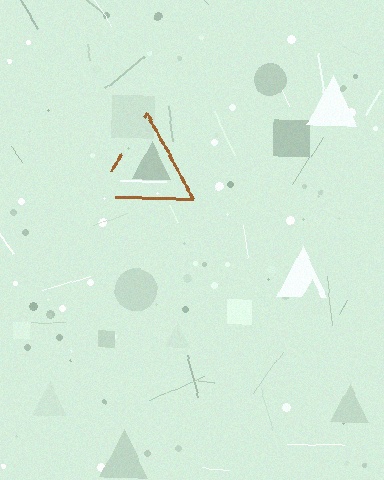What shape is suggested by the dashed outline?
The dashed outline suggests a triangle.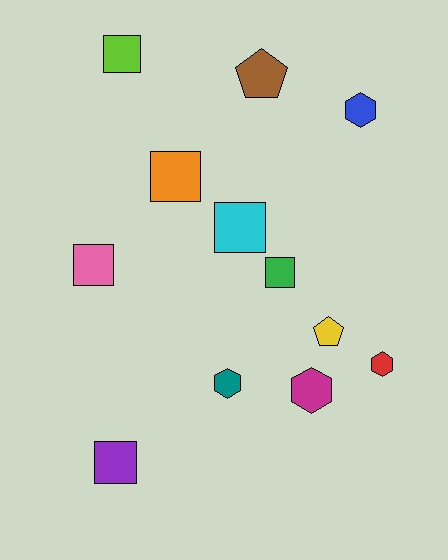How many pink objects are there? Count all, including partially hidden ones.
There is 1 pink object.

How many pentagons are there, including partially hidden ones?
There are 2 pentagons.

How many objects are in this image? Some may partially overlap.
There are 12 objects.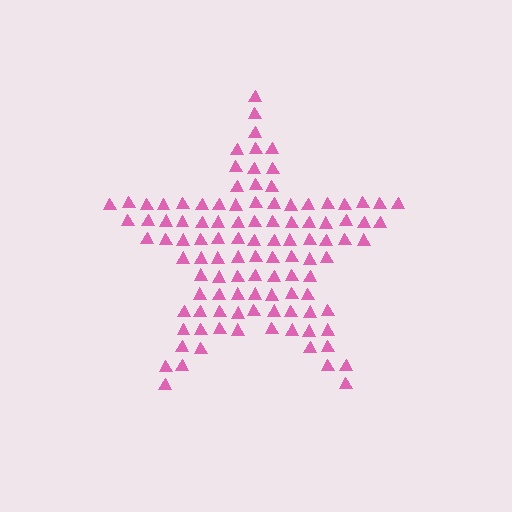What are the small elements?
The small elements are triangles.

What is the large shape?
The large shape is a star.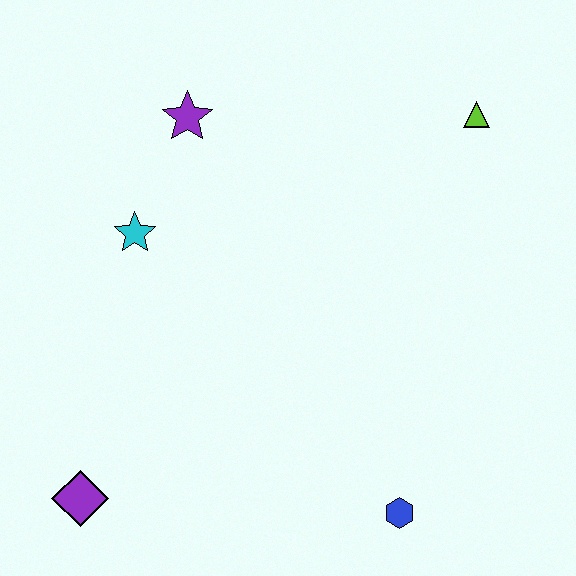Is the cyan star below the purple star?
Yes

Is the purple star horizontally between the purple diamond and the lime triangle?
Yes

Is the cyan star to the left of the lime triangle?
Yes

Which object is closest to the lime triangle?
The purple star is closest to the lime triangle.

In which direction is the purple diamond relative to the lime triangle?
The purple diamond is to the left of the lime triangle.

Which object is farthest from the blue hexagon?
The purple star is farthest from the blue hexagon.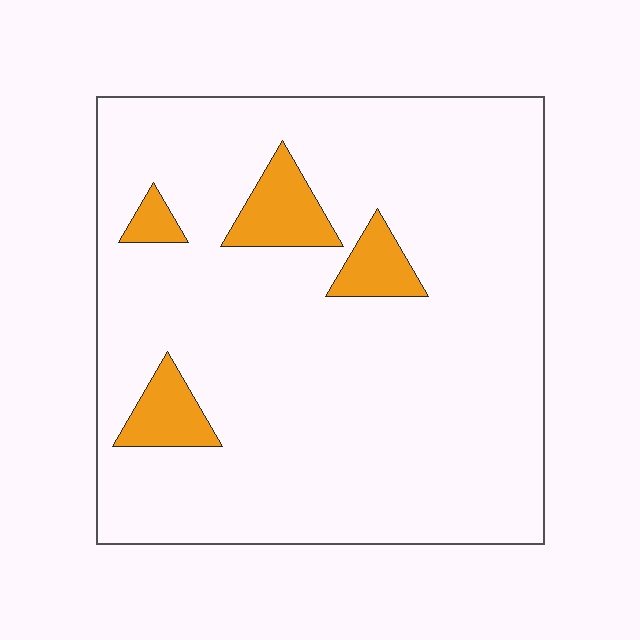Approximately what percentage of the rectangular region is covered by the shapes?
Approximately 10%.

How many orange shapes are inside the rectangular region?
4.